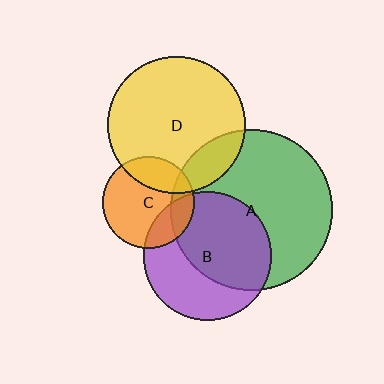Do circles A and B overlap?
Yes.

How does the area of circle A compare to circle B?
Approximately 1.6 times.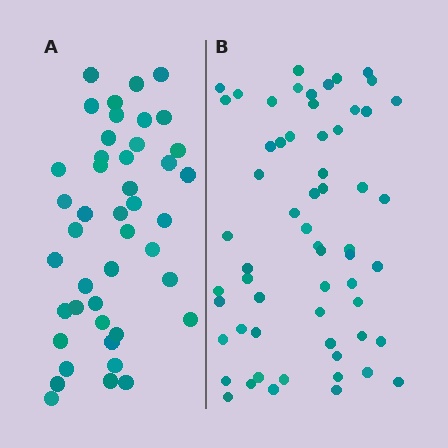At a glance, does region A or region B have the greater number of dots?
Region B (the right region) has more dots.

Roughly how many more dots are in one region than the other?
Region B has approximately 15 more dots than region A.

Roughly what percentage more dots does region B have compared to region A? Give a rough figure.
About 35% more.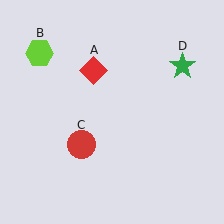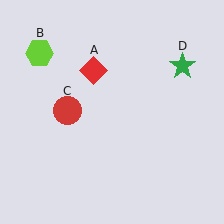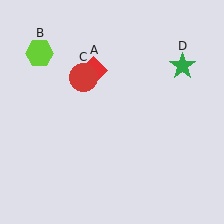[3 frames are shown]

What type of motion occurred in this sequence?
The red circle (object C) rotated clockwise around the center of the scene.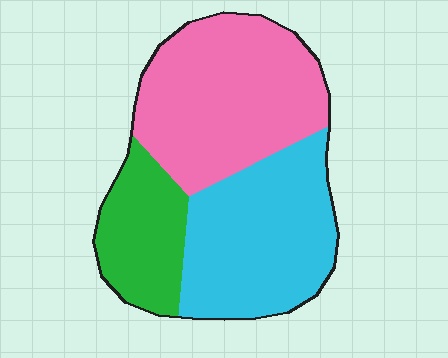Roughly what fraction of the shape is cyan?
Cyan takes up between a quarter and a half of the shape.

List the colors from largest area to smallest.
From largest to smallest: pink, cyan, green.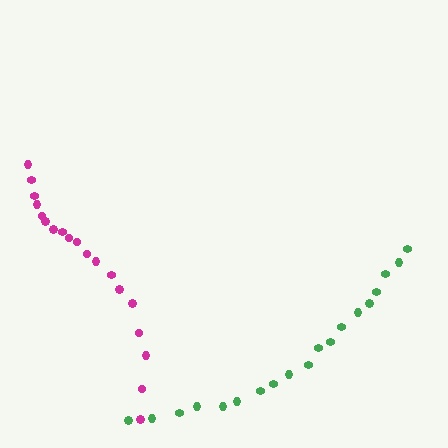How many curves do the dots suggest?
There are 2 distinct paths.